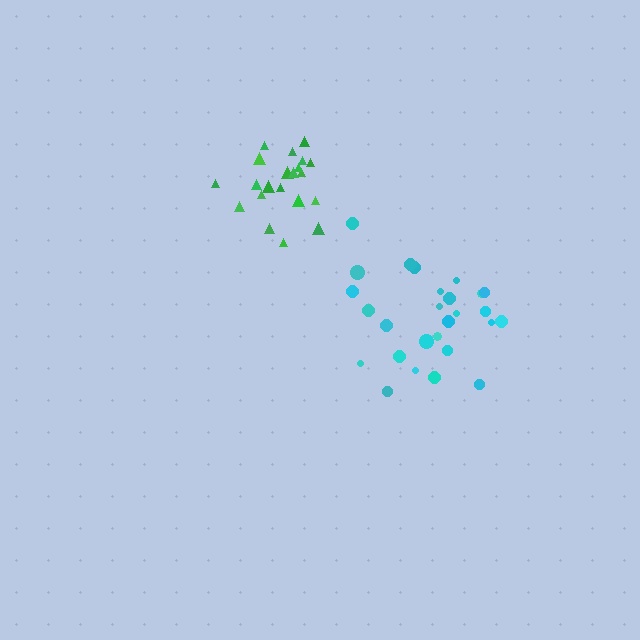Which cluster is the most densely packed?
Green.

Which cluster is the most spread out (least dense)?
Cyan.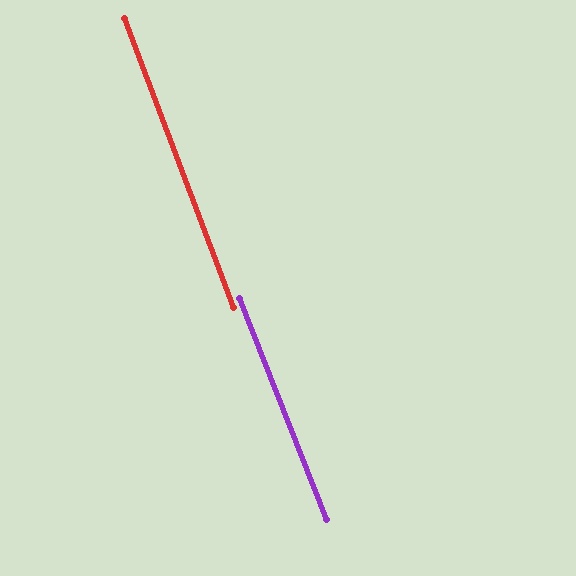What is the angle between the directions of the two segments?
Approximately 1 degree.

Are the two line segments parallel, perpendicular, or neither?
Parallel — their directions differ by only 0.9°.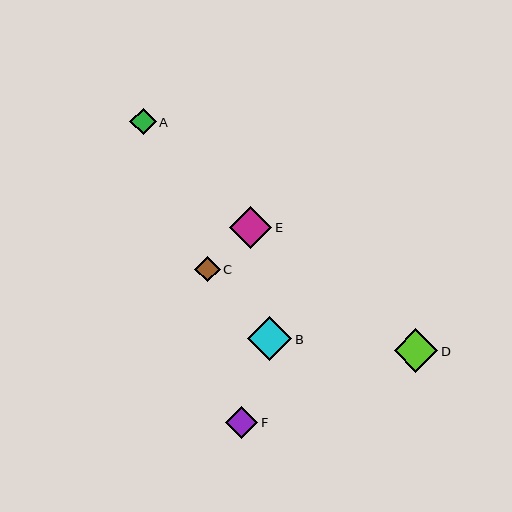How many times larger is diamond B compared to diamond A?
Diamond B is approximately 1.7 times the size of diamond A.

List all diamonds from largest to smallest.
From largest to smallest: B, D, E, F, A, C.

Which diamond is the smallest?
Diamond C is the smallest with a size of approximately 25 pixels.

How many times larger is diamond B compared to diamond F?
Diamond B is approximately 1.4 times the size of diamond F.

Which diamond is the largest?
Diamond B is the largest with a size of approximately 44 pixels.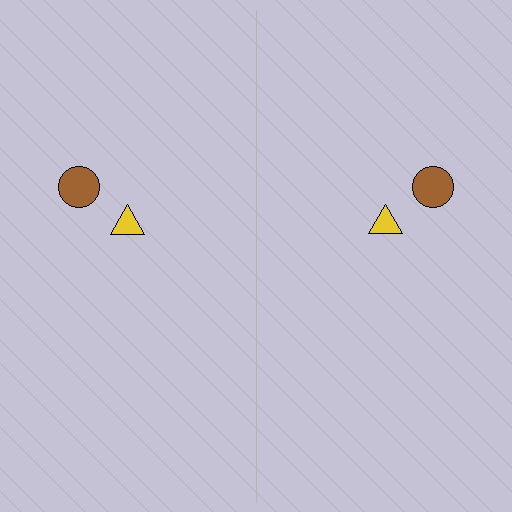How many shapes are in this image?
There are 4 shapes in this image.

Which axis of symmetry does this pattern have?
The pattern has a vertical axis of symmetry running through the center of the image.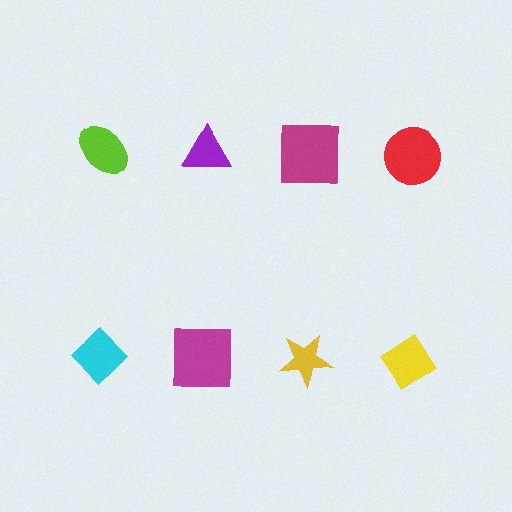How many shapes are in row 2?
4 shapes.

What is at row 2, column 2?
A magenta square.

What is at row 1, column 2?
A purple triangle.